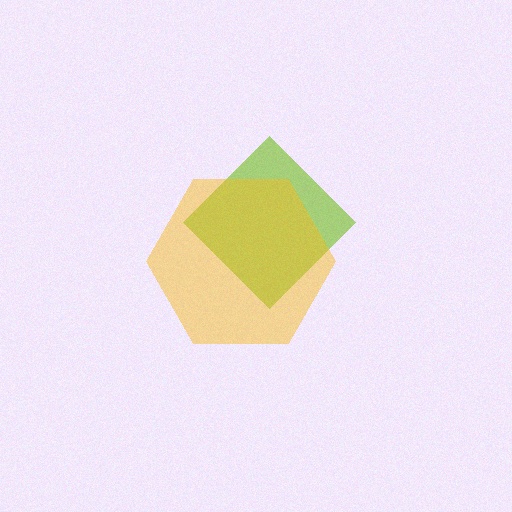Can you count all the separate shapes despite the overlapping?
Yes, there are 2 separate shapes.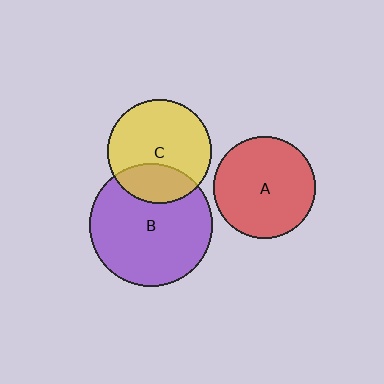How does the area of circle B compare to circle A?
Approximately 1.5 times.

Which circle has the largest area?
Circle B (purple).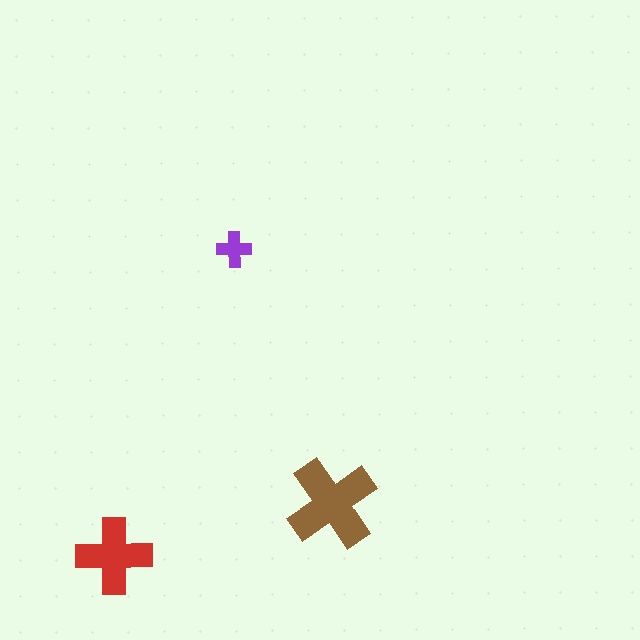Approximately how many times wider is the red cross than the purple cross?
About 2 times wider.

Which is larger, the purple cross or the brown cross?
The brown one.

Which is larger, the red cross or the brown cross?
The brown one.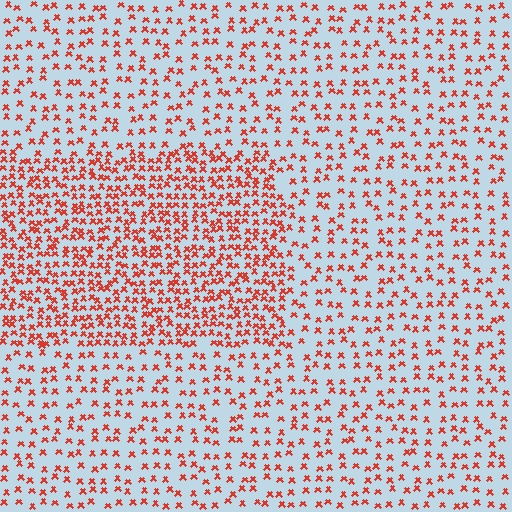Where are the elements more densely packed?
The elements are more densely packed inside the rectangle boundary.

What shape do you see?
I see a rectangle.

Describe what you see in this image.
The image contains small red elements arranged at two different densities. A rectangle-shaped region is visible where the elements are more densely packed than the surrounding area.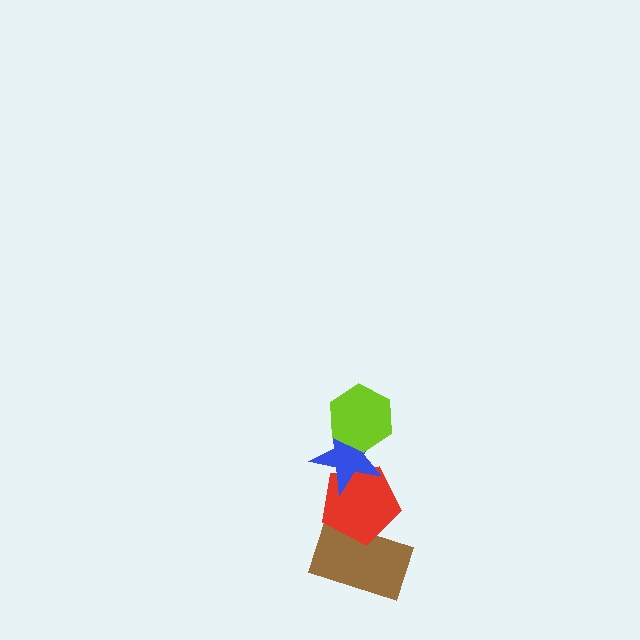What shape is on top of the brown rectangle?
The red pentagon is on top of the brown rectangle.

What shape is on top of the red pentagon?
The blue star is on top of the red pentagon.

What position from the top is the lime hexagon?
The lime hexagon is 1st from the top.